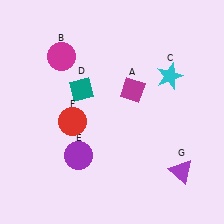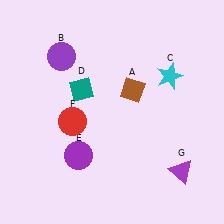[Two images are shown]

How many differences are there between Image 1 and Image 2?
There are 2 differences between the two images.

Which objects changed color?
A changed from magenta to brown. B changed from magenta to purple.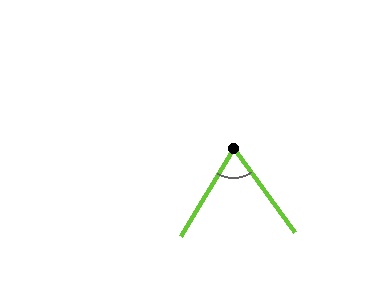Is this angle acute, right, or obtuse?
It is acute.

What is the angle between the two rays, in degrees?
Approximately 67 degrees.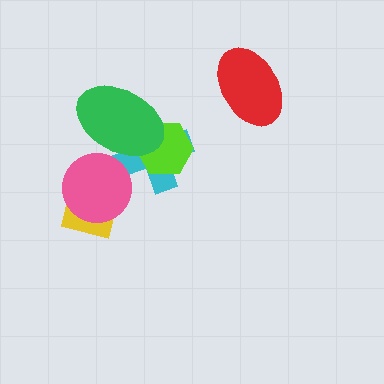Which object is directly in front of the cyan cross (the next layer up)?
The lime hexagon is directly in front of the cyan cross.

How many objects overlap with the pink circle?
2 objects overlap with the pink circle.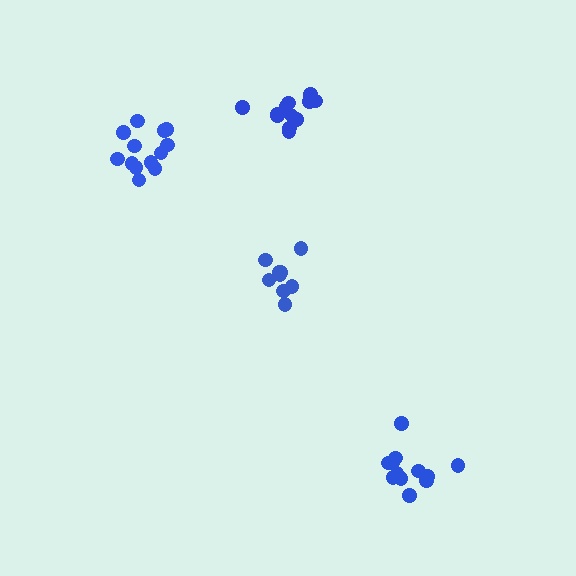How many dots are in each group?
Group 1: 9 dots, Group 2: 13 dots, Group 3: 12 dots, Group 4: 13 dots (47 total).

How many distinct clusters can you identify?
There are 4 distinct clusters.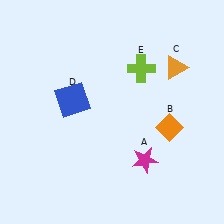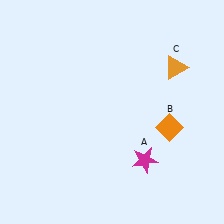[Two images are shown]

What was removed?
The blue square (D), the lime cross (E) were removed in Image 2.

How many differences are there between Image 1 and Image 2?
There are 2 differences between the two images.